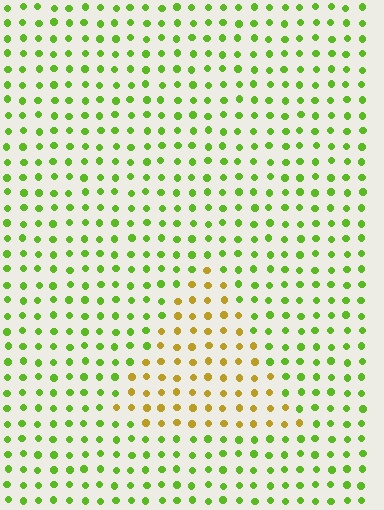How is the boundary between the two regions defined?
The boundary is defined purely by a slight shift in hue (about 50 degrees). Spacing, size, and orientation are identical on both sides.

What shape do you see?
I see a triangle.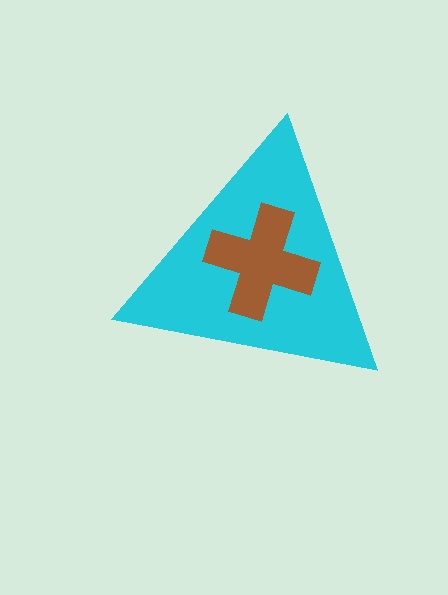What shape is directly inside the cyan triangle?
The brown cross.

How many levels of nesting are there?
2.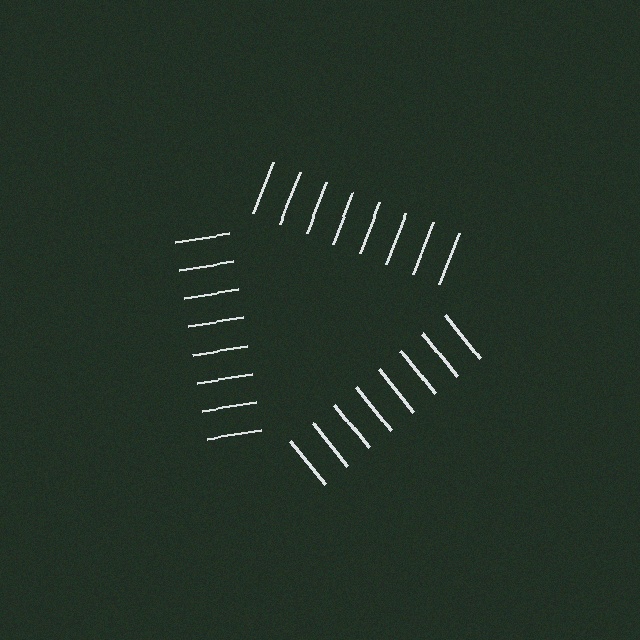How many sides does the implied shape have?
3 sides — the line-ends trace a triangle.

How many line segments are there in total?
24 — 8 along each of the 3 edges.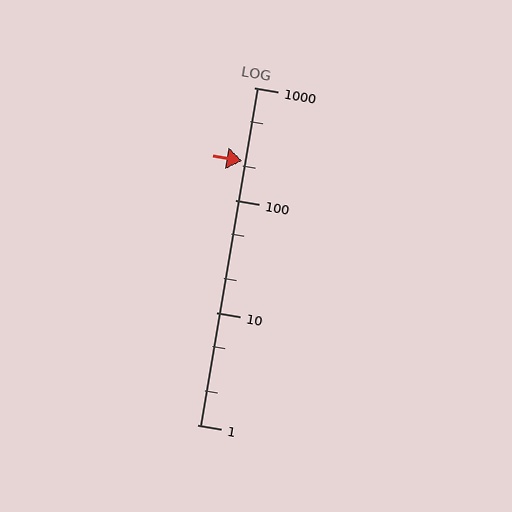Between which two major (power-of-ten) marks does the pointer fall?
The pointer is between 100 and 1000.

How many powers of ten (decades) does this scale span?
The scale spans 3 decades, from 1 to 1000.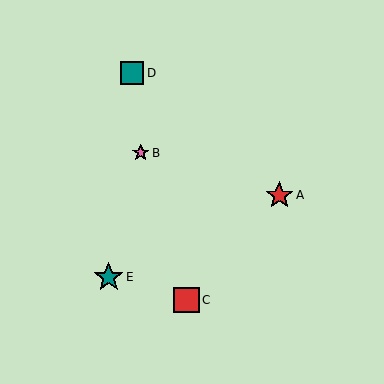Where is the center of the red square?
The center of the red square is at (186, 300).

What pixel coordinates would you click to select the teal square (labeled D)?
Click at (132, 73) to select the teal square D.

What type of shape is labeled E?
Shape E is a teal star.